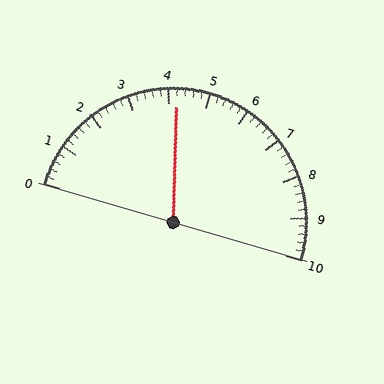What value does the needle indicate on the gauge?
The needle indicates approximately 4.2.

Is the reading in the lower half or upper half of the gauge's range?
The reading is in the lower half of the range (0 to 10).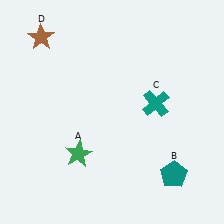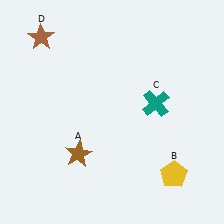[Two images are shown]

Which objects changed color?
A changed from green to brown. B changed from teal to yellow.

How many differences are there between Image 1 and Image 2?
There are 2 differences between the two images.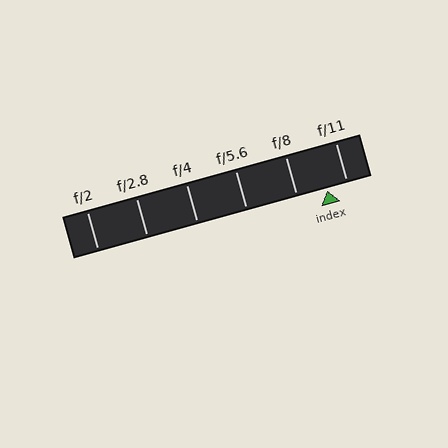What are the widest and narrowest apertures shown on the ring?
The widest aperture shown is f/2 and the narrowest is f/11.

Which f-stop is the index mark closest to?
The index mark is closest to f/11.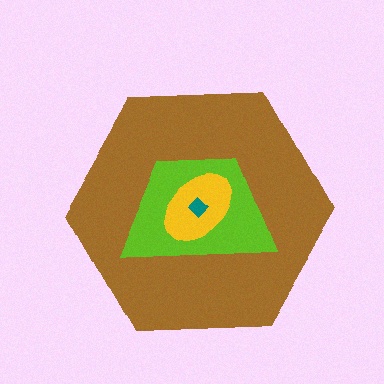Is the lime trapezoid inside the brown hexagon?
Yes.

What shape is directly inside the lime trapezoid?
The yellow ellipse.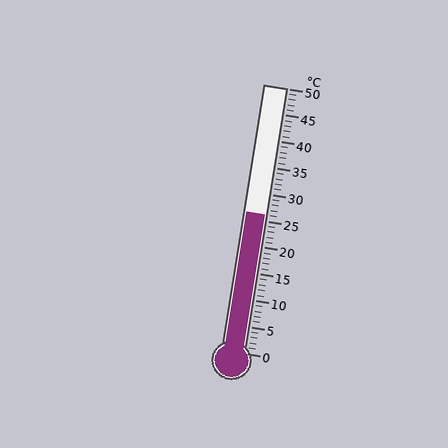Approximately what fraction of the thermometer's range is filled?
The thermometer is filled to approximately 50% of its range.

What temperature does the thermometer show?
The thermometer shows approximately 26°C.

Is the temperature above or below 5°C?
The temperature is above 5°C.